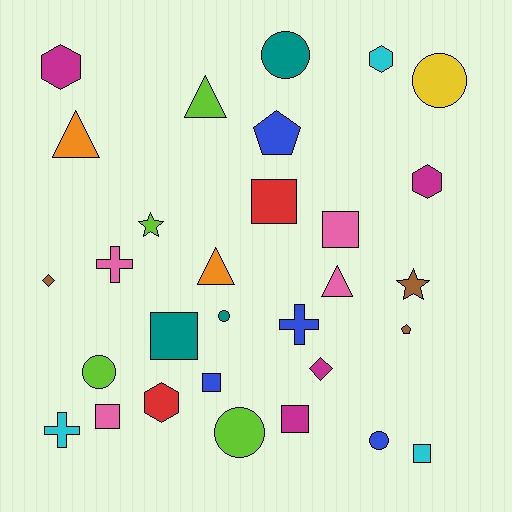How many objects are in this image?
There are 30 objects.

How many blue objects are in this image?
There are 4 blue objects.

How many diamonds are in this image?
There are 2 diamonds.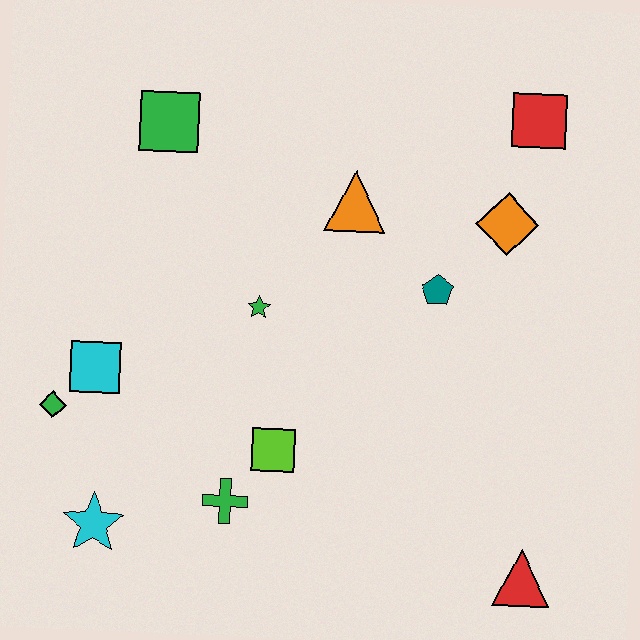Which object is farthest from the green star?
The red triangle is farthest from the green star.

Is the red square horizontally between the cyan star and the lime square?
No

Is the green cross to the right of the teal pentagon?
No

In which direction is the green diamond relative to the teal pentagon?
The green diamond is to the left of the teal pentagon.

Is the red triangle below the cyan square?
Yes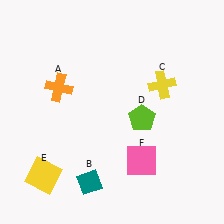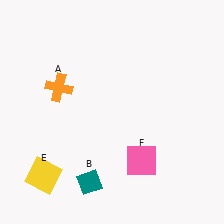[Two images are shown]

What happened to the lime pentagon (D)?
The lime pentagon (D) was removed in Image 2. It was in the bottom-right area of Image 1.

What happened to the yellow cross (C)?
The yellow cross (C) was removed in Image 2. It was in the top-right area of Image 1.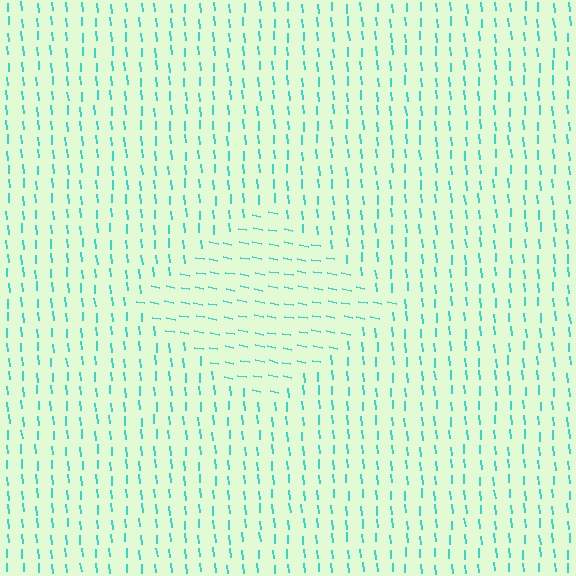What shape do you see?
I see a diamond.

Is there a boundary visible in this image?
Yes, there is a texture boundary formed by a change in line orientation.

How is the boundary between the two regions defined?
The boundary is defined purely by a change in line orientation (approximately 73 degrees difference). All lines are the same color and thickness.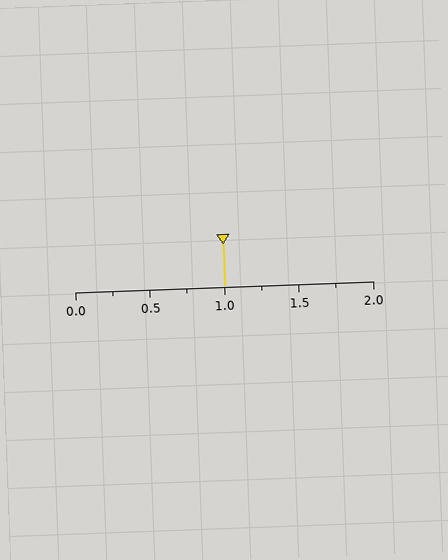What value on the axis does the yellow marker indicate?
The marker indicates approximately 1.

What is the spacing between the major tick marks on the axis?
The major ticks are spaced 0.5 apart.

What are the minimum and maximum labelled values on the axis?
The axis runs from 0.0 to 2.0.